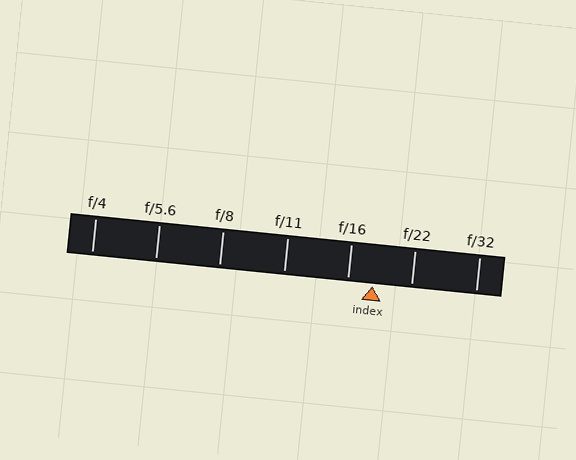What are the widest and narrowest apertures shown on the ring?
The widest aperture shown is f/4 and the narrowest is f/32.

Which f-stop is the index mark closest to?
The index mark is closest to f/16.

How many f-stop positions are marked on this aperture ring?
There are 7 f-stop positions marked.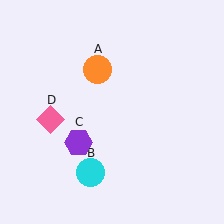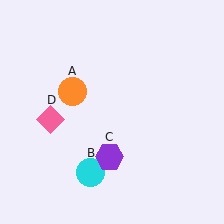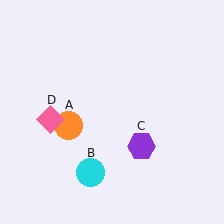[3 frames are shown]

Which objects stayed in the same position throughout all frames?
Cyan circle (object B) and pink diamond (object D) remained stationary.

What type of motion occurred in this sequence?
The orange circle (object A), purple hexagon (object C) rotated counterclockwise around the center of the scene.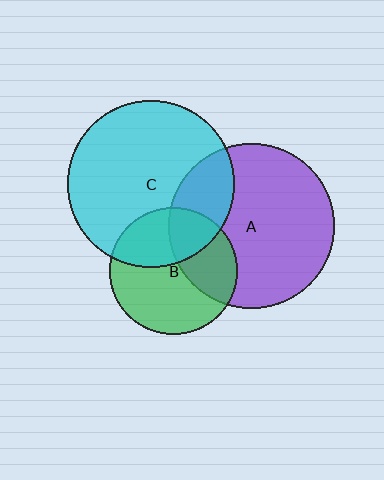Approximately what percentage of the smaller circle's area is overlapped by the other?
Approximately 35%.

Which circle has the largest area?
Circle C (cyan).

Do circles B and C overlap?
Yes.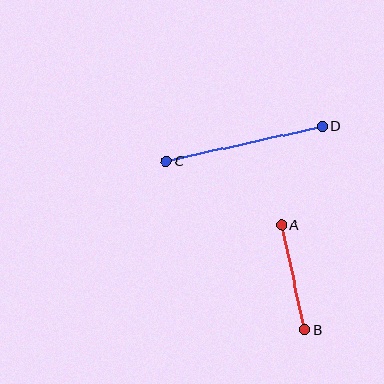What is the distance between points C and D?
The distance is approximately 160 pixels.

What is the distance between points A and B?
The distance is approximately 107 pixels.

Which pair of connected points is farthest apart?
Points C and D are farthest apart.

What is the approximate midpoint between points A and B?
The midpoint is at approximately (293, 277) pixels.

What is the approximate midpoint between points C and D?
The midpoint is at approximately (244, 143) pixels.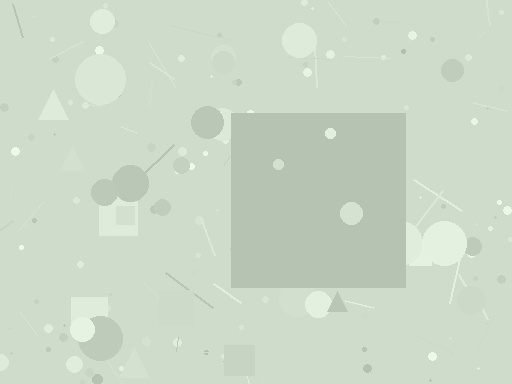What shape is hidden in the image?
A square is hidden in the image.